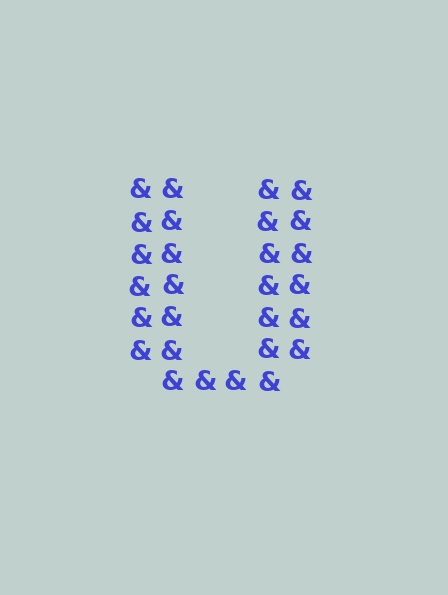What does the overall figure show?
The overall figure shows the letter U.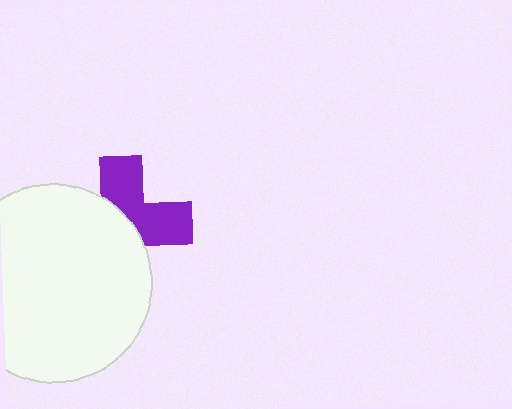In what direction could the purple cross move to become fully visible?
The purple cross could move right. That would shift it out from behind the white circle entirely.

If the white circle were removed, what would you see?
You would see the complete purple cross.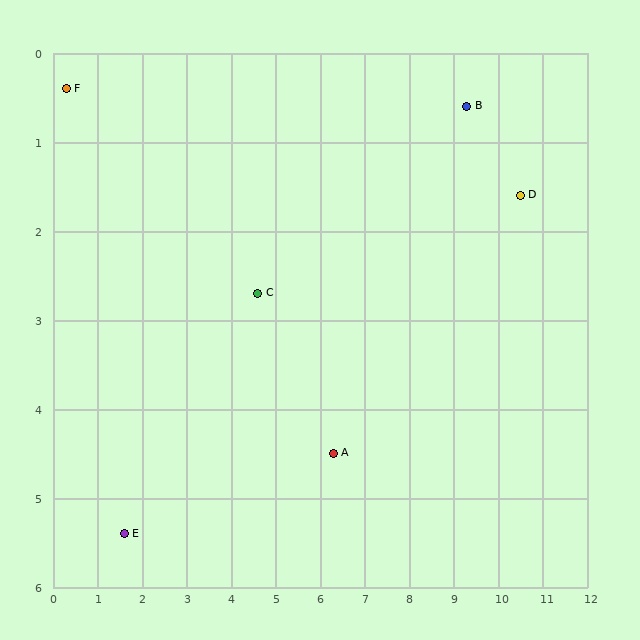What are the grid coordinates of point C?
Point C is at approximately (4.6, 2.7).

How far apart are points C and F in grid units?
Points C and F are about 4.9 grid units apart.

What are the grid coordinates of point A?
Point A is at approximately (6.3, 4.5).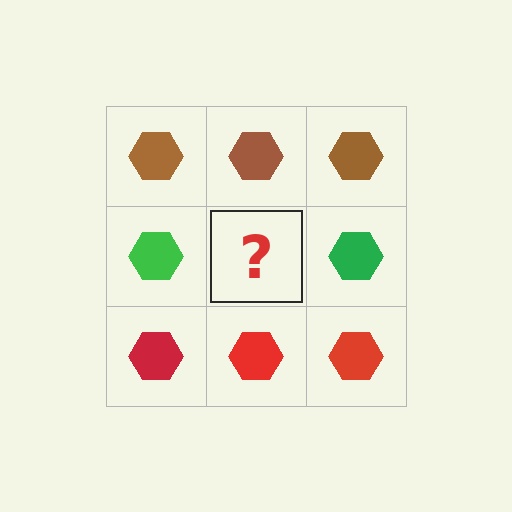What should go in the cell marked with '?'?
The missing cell should contain a green hexagon.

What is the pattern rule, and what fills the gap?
The rule is that each row has a consistent color. The gap should be filled with a green hexagon.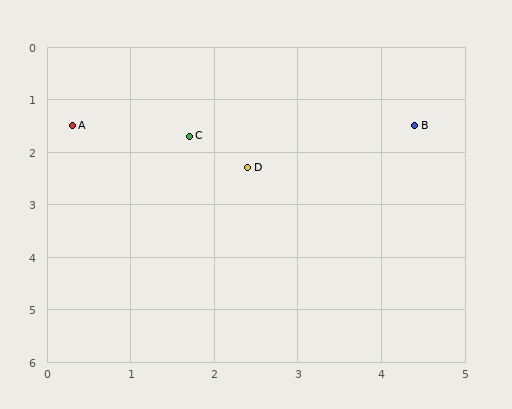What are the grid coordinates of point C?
Point C is at approximately (1.7, 1.7).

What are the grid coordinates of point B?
Point B is at approximately (4.4, 1.5).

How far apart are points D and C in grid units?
Points D and C are about 0.9 grid units apart.